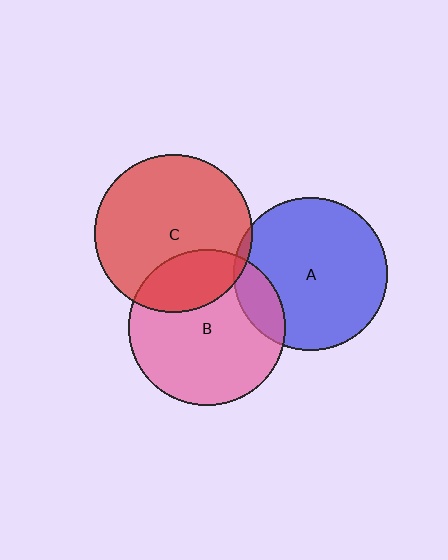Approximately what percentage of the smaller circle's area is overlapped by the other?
Approximately 5%.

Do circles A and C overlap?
Yes.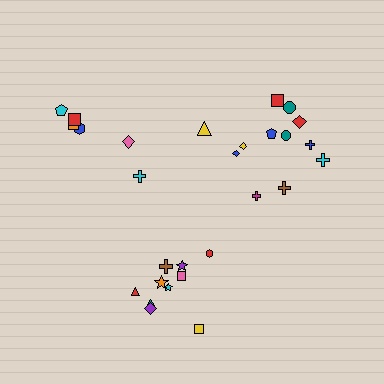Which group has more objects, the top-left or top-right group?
The top-right group.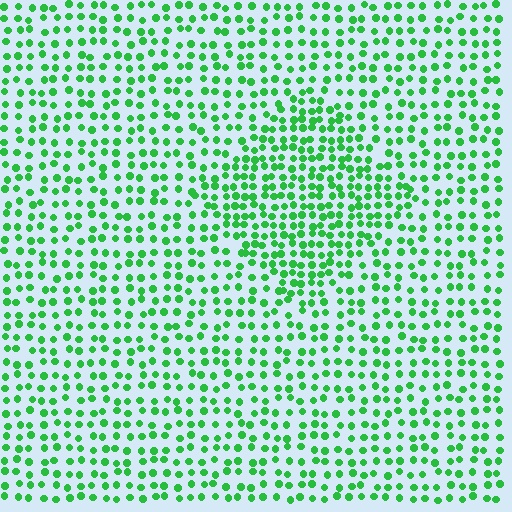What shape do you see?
I see a diamond.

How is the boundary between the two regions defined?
The boundary is defined by a change in element density (approximately 1.6x ratio). All elements are the same color, size, and shape.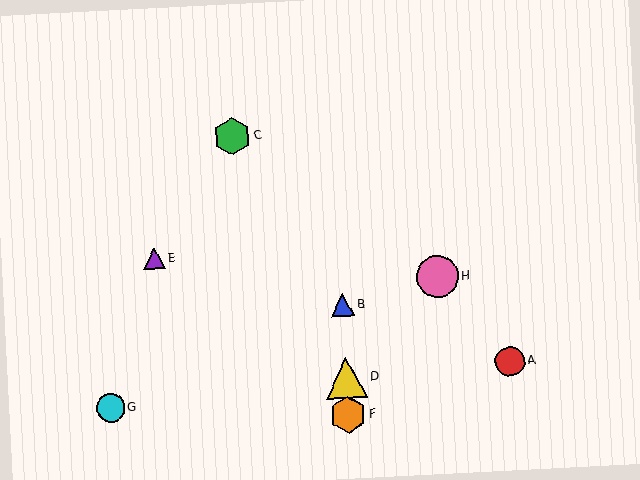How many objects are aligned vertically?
3 objects (B, D, F) are aligned vertically.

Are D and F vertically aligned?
Yes, both are at x≈346.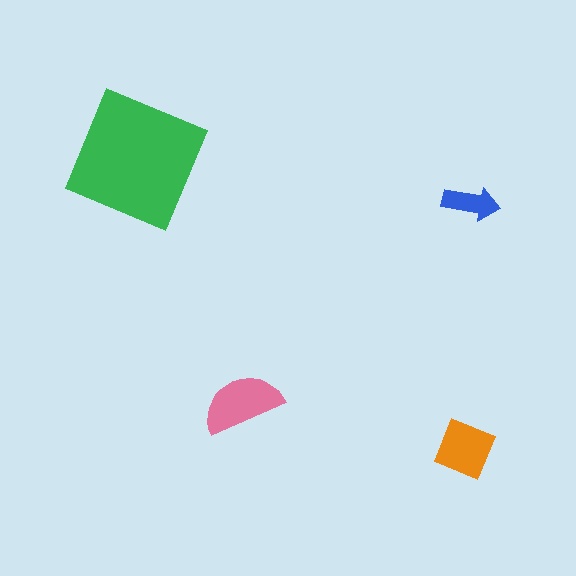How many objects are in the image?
There are 4 objects in the image.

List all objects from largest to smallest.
The green square, the pink semicircle, the orange diamond, the blue arrow.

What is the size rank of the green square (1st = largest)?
1st.